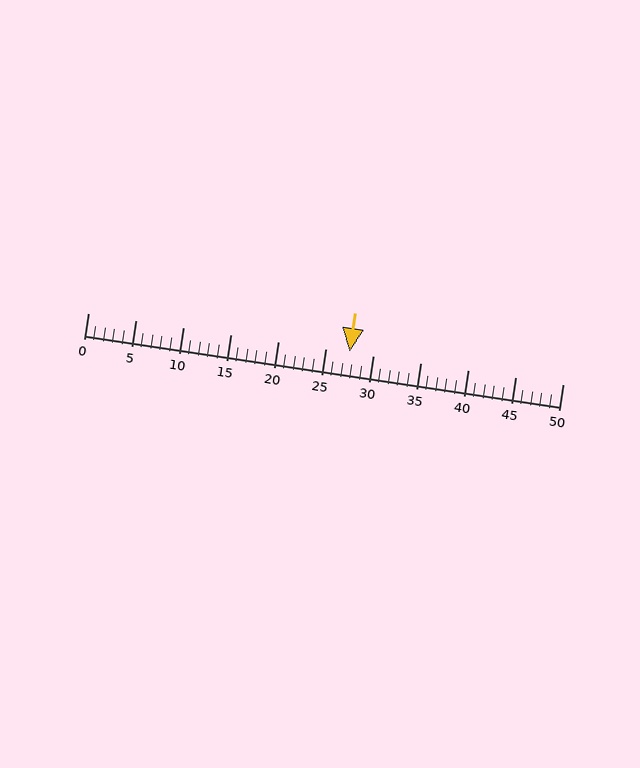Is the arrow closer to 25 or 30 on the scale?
The arrow is closer to 30.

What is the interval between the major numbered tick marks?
The major tick marks are spaced 5 units apart.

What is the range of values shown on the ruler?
The ruler shows values from 0 to 50.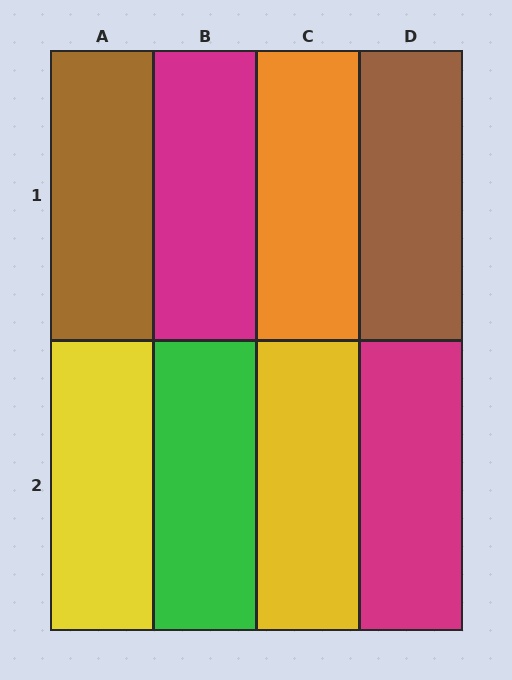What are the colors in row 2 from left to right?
Yellow, green, yellow, magenta.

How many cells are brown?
2 cells are brown.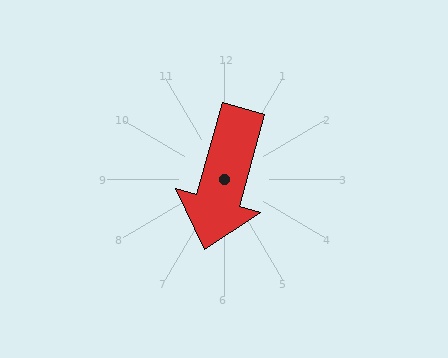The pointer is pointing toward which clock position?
Roughly 7 o'clock.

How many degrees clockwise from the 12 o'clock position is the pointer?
Approximately 196 degrees.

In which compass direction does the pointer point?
South.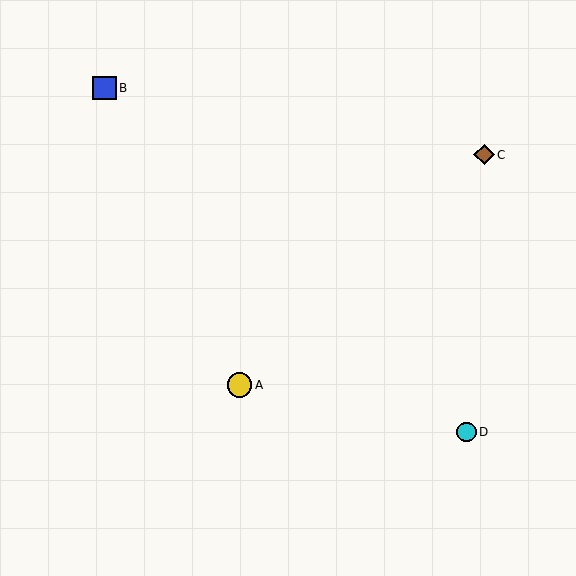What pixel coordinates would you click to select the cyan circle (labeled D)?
Click at (467, 432) to select the cyan circle D.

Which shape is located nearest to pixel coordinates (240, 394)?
The yellow circle (labeled A) at (239, 385) is nearest to that location.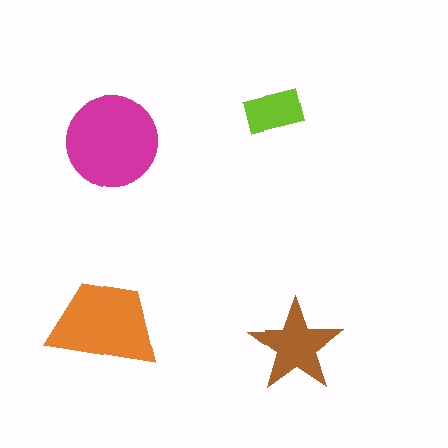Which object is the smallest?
The lime rectangle.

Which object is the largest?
The magenta circle.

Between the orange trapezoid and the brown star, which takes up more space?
The orange trapezoid.